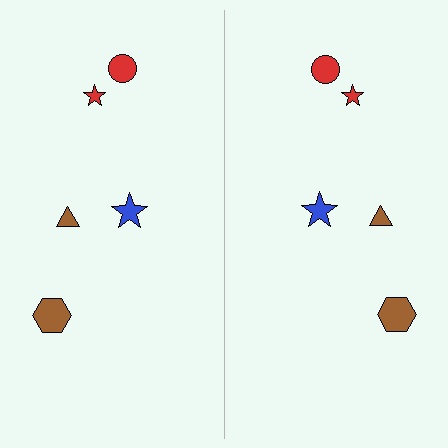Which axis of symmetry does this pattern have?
The pattern has a vertical axis of symmetry running through the center of the image.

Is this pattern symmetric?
Yes, this pattern has bilateral (reflection) symmetry.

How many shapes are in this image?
There are 10 shapes in this image.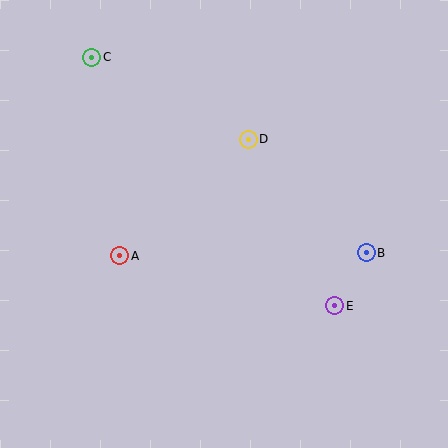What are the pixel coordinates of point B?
Point B is at (366, 253).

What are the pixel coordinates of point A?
Point A is at (120, 256).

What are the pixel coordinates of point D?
Point D is at (248, 139).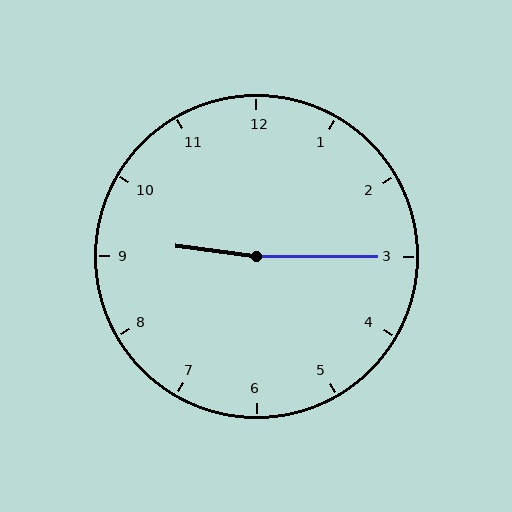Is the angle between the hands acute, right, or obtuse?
It is obtuse.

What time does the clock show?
9:15.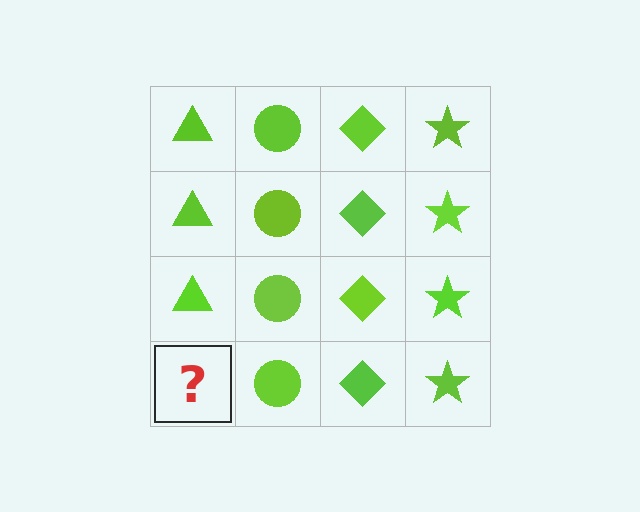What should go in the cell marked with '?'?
The missing cell should contain a lime triangle.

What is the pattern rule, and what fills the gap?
The rule is that each column has a consistent shape. The gap should be filled with a lime triangle.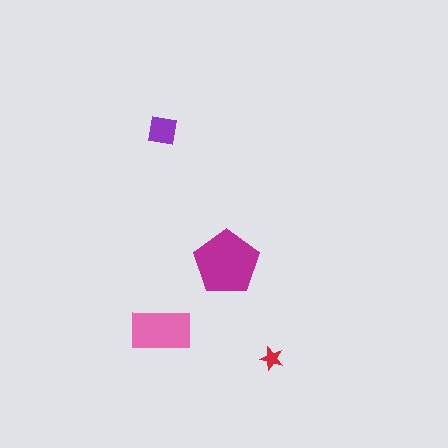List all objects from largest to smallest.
The magenta pentagon, the pink rectangle, the purple square, the red star.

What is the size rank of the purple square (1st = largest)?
3rd.